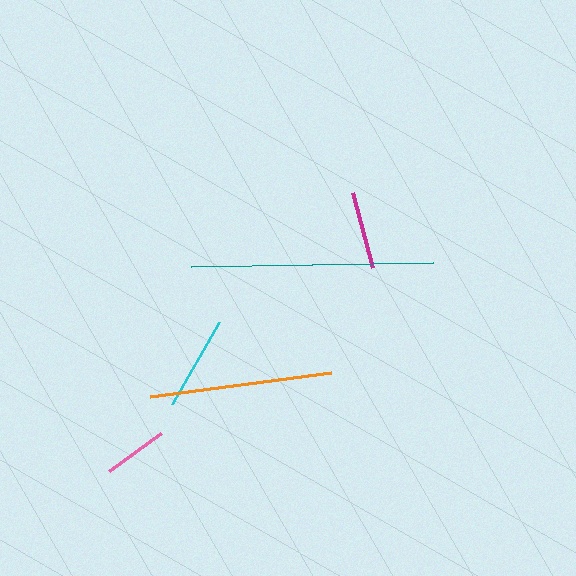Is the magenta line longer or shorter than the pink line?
The magenta line is longer than the pink line.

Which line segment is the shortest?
The pink line is the shortest at approximately 65 pixels.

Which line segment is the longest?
The teal line is the longest at approximately 242 pixels.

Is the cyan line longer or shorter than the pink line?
The cyan line is longer than the pink line.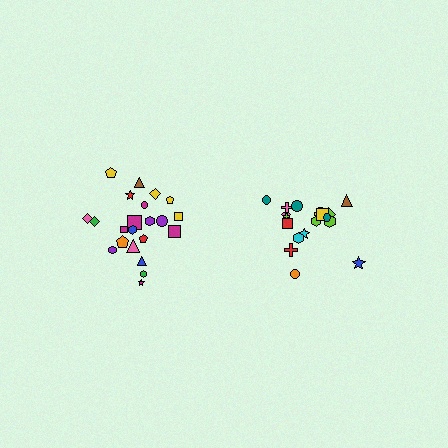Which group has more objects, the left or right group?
The left group.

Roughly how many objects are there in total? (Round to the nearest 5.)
Roughly 40 objects in total.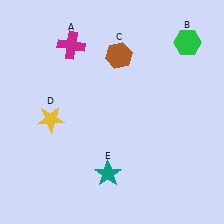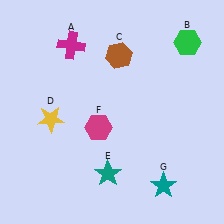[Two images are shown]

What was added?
A magenta hexagon (F), a teal star (G) were added in Image 2.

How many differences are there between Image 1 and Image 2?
There are 2 differences between the two images.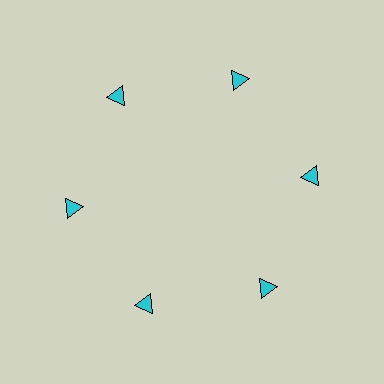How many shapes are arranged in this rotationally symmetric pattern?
There are 6 shapes, arranged in 6 groups of 1.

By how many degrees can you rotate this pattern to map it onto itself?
The pattern maps onto itself every 60 degrees of rotation.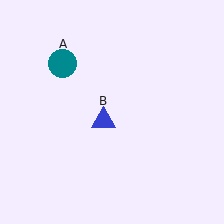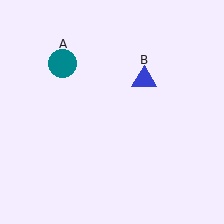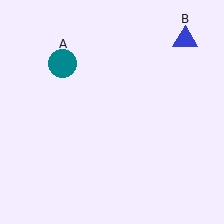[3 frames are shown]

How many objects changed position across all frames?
1 object changed position: blue triangle (object B).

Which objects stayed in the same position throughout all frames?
Teal circle (object A) remained stationary.